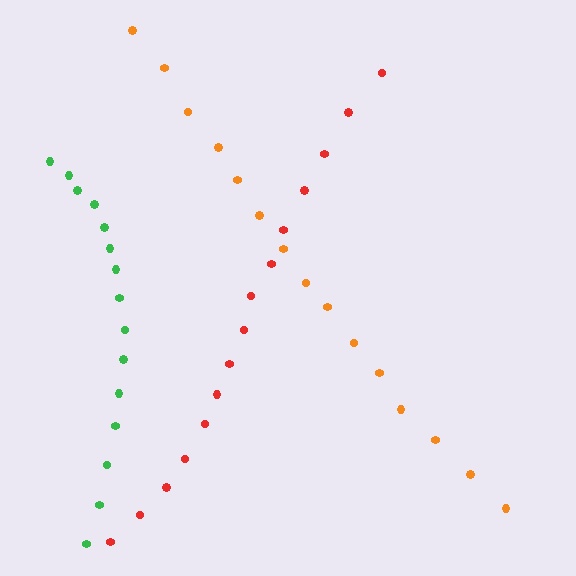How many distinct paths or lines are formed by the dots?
There are 3 distinct paths.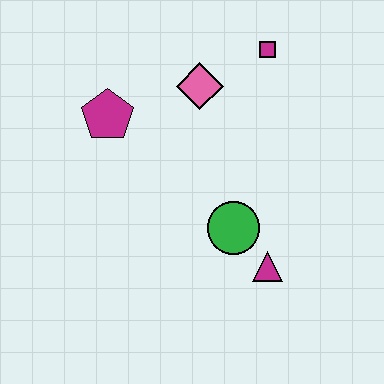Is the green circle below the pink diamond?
Yes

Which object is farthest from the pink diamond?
The magenta triangle is farthest from the pink diamond.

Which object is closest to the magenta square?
The pink diamond is closest to the magenta square.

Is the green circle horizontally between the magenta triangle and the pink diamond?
Yes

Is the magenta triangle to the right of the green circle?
Yes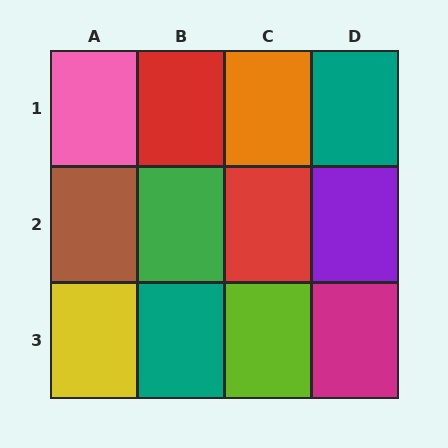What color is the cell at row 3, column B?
Teal.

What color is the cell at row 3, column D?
Magenta.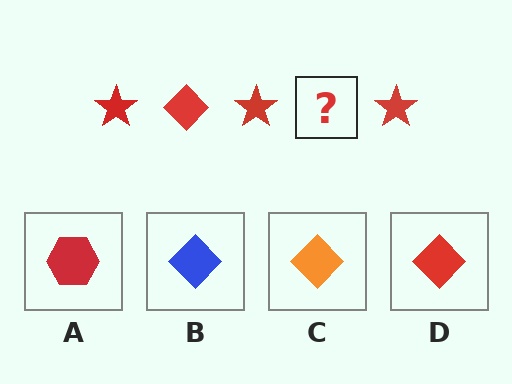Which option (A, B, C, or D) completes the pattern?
D.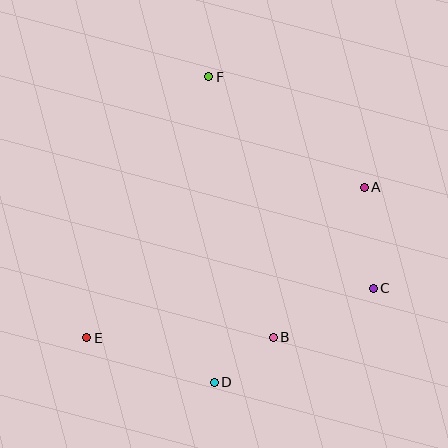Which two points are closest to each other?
Points B and D are closest to each other.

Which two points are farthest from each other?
Points A and E are farthest from each other.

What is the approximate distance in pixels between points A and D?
The distance between A and D is approximately 246 pixels.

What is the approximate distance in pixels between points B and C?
The distance between B and C is approximately 111 pixels.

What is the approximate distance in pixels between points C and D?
The distance between C and D is approximately 185 pixels.